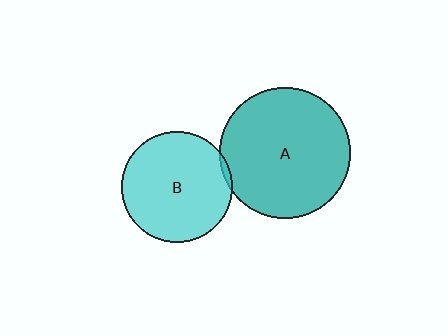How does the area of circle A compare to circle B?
Approximately 1.4 times.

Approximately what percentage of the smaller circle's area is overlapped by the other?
Approximately 5%.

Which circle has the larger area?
Circle A (teal).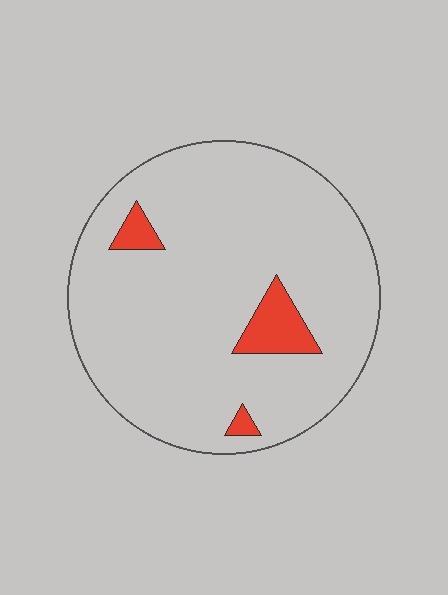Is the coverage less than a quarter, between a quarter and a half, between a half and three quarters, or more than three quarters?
Less than a quarter.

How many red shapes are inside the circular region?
3.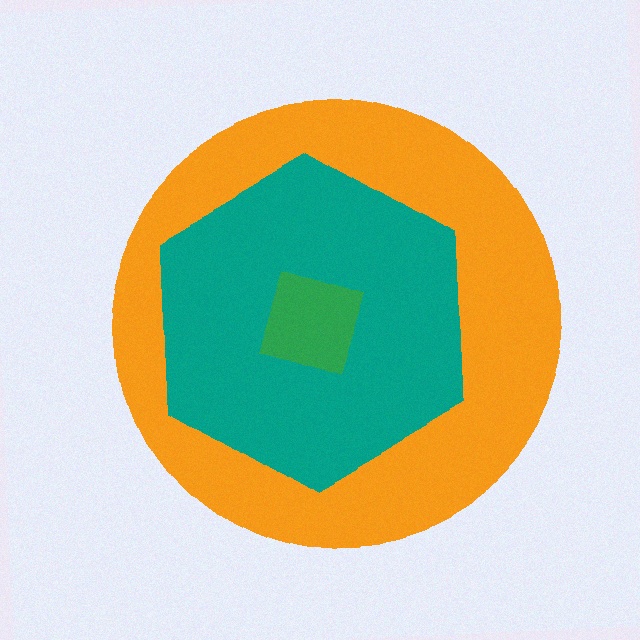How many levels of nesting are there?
3.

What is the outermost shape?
The orange circle.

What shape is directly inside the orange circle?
The teal hexagon.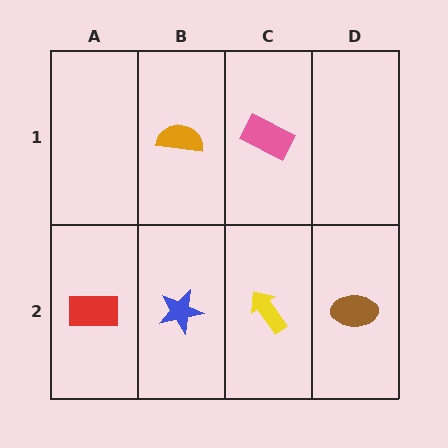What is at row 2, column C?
A yellow arrow.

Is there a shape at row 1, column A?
No, that cell is empty.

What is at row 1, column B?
An orange semicircle.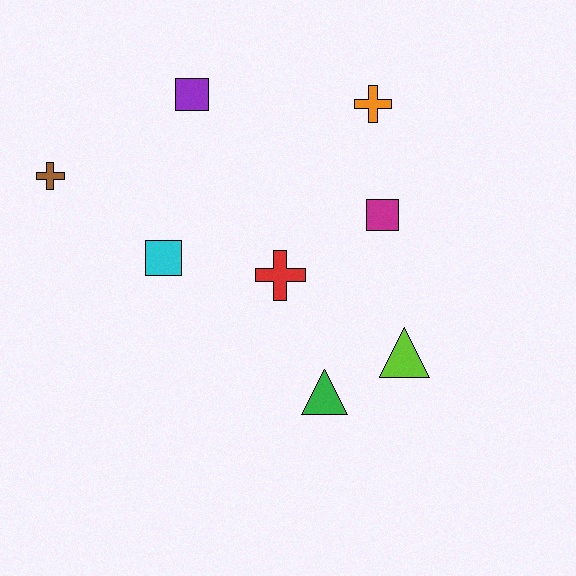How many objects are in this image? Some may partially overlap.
There are 8 objects.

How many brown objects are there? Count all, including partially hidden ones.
There is 1 brown object.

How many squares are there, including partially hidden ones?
There are 3 squares.